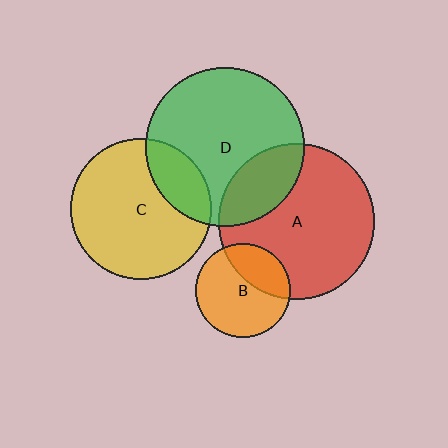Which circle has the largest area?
Circle D (green).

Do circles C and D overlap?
Yes.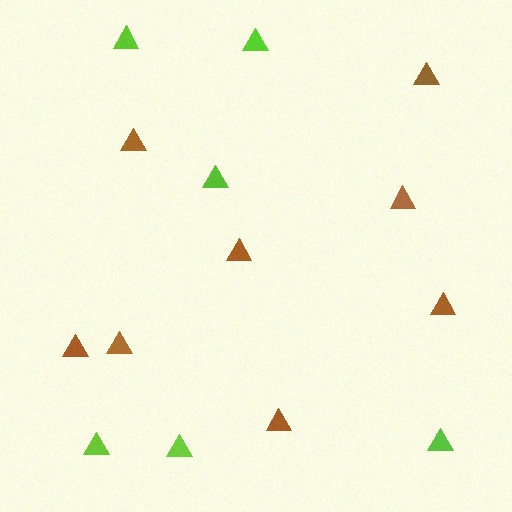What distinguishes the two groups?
There are 2 groups: one group of brown triangles (8) and one group of lime triangles (6).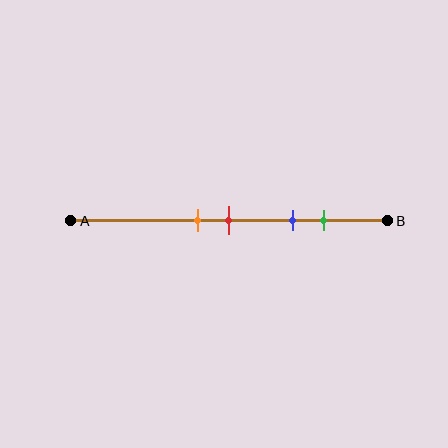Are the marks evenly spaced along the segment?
No, the marks are not evenly spaced.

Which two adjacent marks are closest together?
The orange and red marks are the closest adjacent pair.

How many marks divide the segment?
There are 4 marks dividing the segment.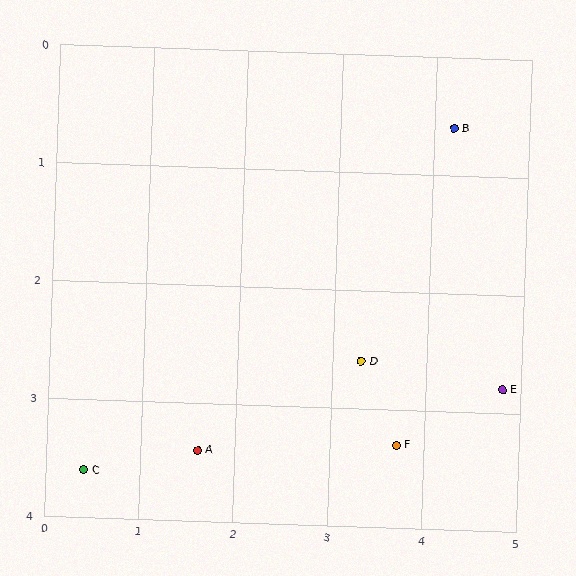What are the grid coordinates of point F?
Point F is at approximately (3.7, 3.3).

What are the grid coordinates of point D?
Point D is at approximately (3.3, 2.6).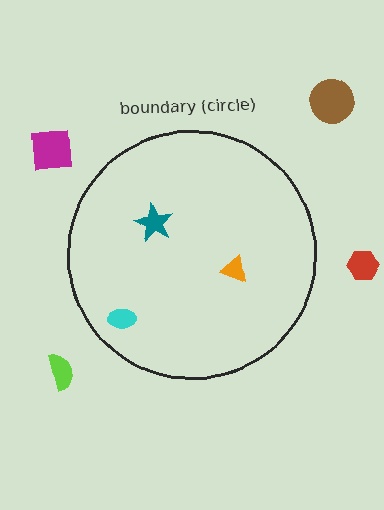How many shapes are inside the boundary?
3 inside, 4 outside.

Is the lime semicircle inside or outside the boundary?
Outside.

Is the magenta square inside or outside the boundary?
Outside.